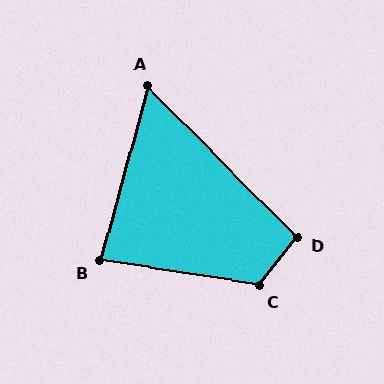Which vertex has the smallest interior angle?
A, at approximately 60 degrees.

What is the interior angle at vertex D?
Approximately 97 degrees (obtuse).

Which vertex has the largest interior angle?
C, at approximately 120 degrees.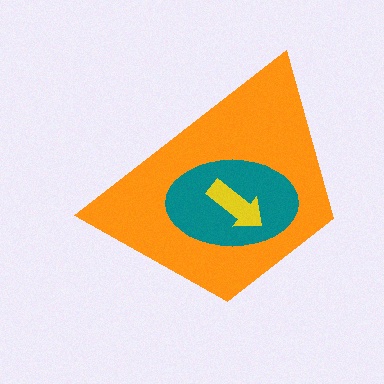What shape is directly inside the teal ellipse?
The yellow arrow.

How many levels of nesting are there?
3.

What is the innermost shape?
The yellow arrow.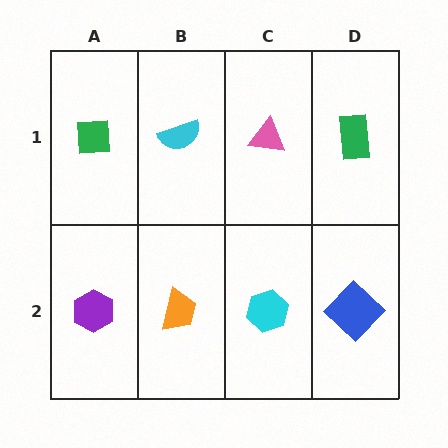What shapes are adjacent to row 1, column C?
A cyan hexagon (row 2, column C), a cyan semicircle (row 1, column B), a green rectangle (row 1, column D).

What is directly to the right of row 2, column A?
An orange trapezoid.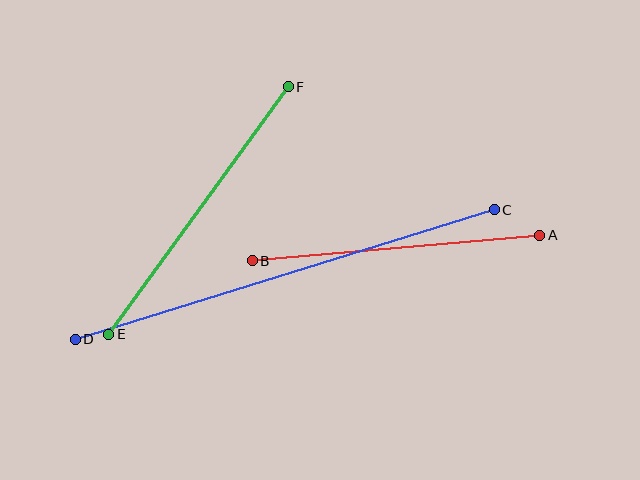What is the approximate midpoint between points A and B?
The midpoint is at approximately (396, 248) pixels.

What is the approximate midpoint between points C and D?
The midpoint is at approximately (285, 274) pixels.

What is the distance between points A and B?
The distance is approximately 289 pixels.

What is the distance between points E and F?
The distance is approximately 306 pixels.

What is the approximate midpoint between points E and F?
The midpoint is at approximately (199, 210) pixels.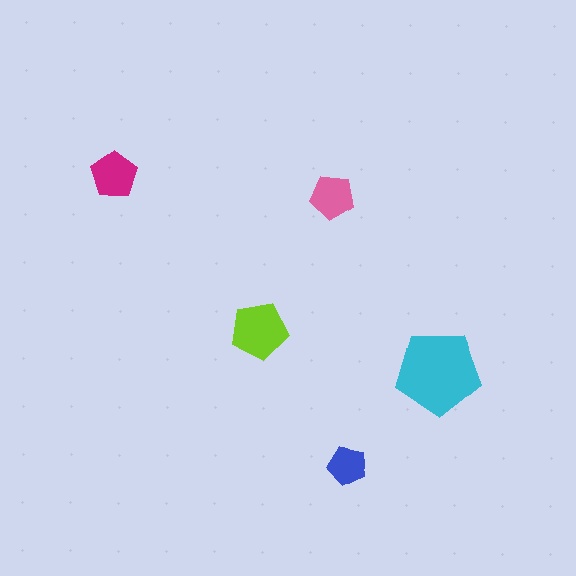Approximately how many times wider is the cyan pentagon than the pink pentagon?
About 2 times wider.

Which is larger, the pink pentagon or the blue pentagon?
The pink one.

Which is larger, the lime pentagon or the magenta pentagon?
The lime one.